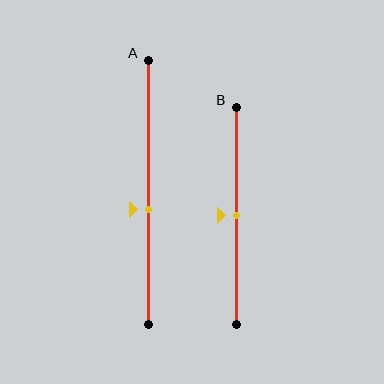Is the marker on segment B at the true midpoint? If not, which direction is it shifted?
Yes, the marker on segment B is at the true midpoint.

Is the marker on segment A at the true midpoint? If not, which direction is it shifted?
No, the marker on segment A is shifted downward by about 6% of the segment length.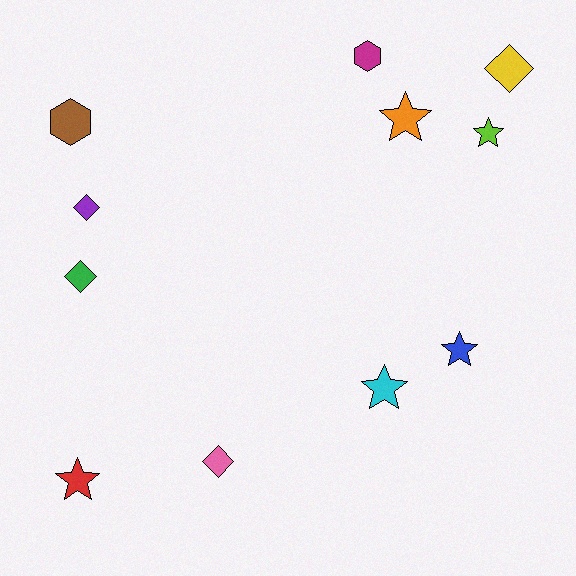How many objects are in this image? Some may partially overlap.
There are 11 objects.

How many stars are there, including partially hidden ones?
There are 5 stars.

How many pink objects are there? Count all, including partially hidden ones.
There is 1 pink object.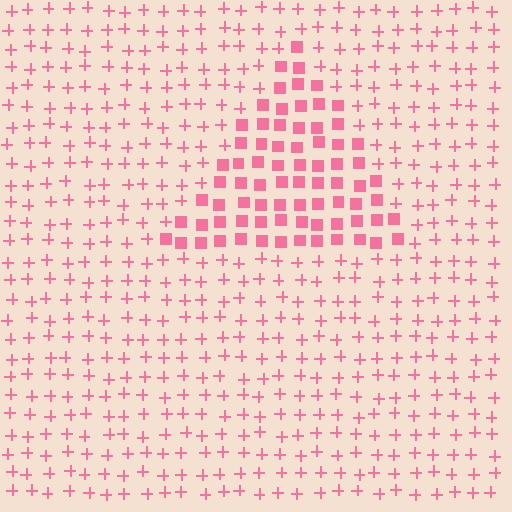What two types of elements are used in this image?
The image uses squares inside the triangle region and plus signs outside it.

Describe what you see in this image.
The image is filled with small pink elements arranged in a uniform grid. A triangle-shaped region contains squares, while the surrounding area contains plus signs. The boundary is defined purely by the change in element shape.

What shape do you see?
I see a triangle.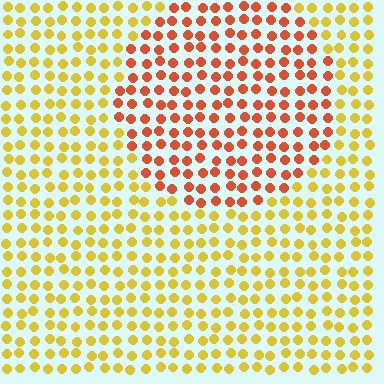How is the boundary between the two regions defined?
The boundary is defined purely by a slight shift in hue (about 43 degrees). Spacing, size, and orientation are identical on both sides.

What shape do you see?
I see a circle.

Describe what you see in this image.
The image is filled with small yellow elements in a uniform arrangement. A circle-shaped region is visible where the elements are tinted to a slightly different hue, forming a subtle color boundary.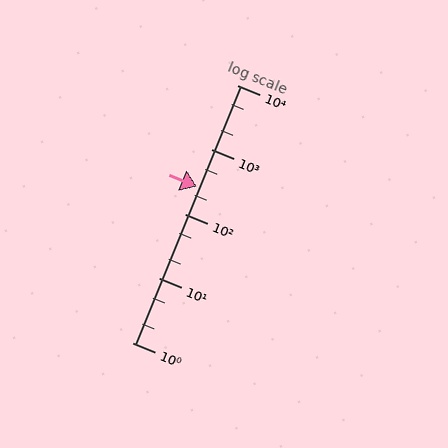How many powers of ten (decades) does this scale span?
The scale spans 4 decades, from 1 to 10000.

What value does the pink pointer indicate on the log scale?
The pointer indicates approximately 270.